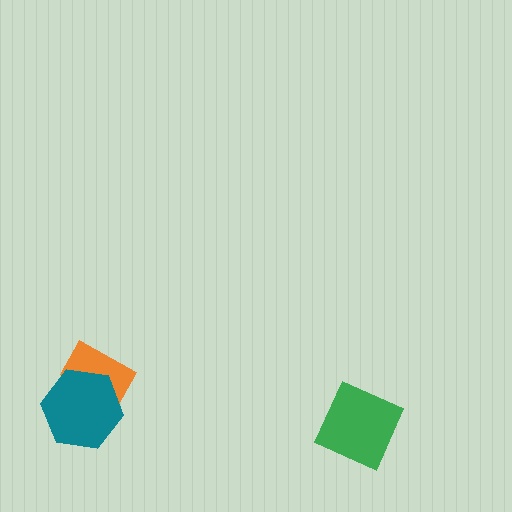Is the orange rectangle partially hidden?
Yes, it is partially covered by another shape.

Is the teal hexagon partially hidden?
No, no other shape covers it.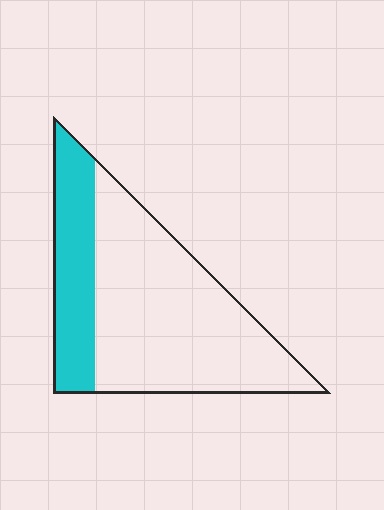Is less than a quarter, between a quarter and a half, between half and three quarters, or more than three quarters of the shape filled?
Between a quarter and a half.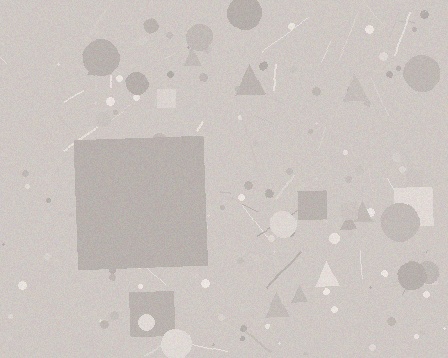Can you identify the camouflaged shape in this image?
The camouflaged shape is a square.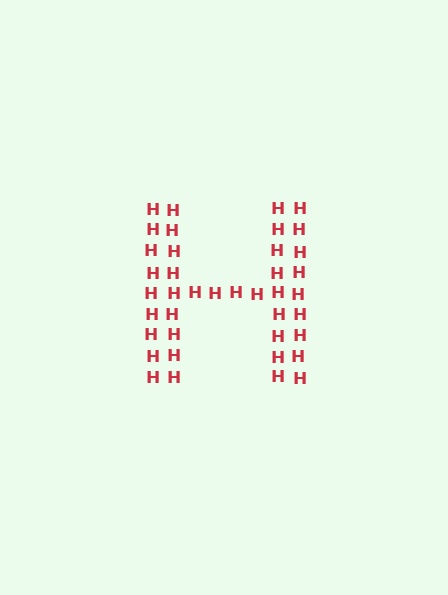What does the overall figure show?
The overall figure shows the letter H.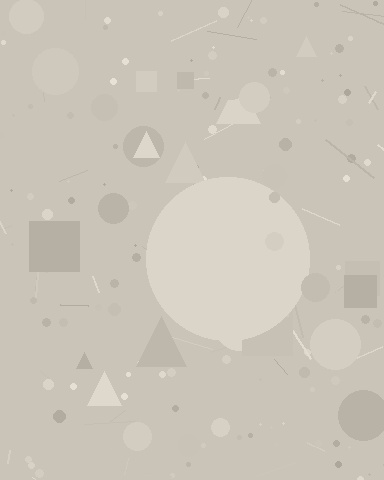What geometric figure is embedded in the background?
A circle is embedded in the background.